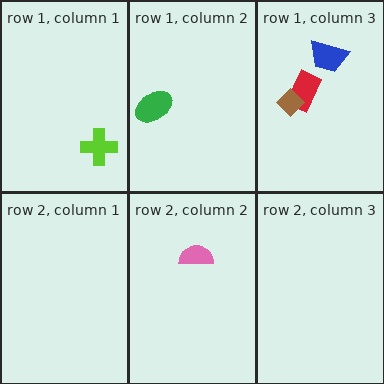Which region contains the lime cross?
The row 1, column 1 region.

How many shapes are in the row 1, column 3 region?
3.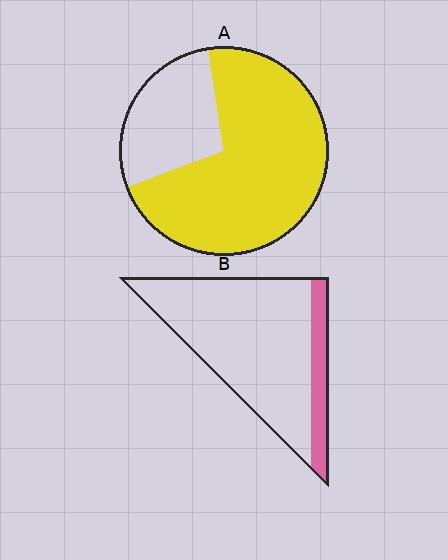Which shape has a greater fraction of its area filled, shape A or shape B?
Shape A.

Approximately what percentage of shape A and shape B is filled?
A is approximately 70% and B is approximately 15%.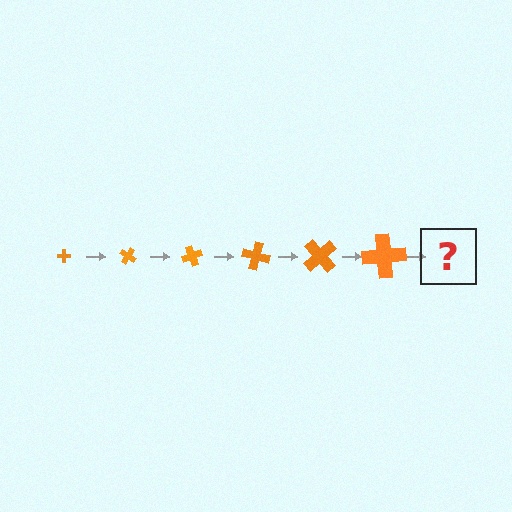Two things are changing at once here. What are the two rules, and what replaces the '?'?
The two rules are that the cross grows larger each step and it rotates 35 degrees each step. The '?' should be a cross, larger than the previous one and rotated 210 degrees from the start.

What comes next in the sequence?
The next element should be a cross, larger than the previous one and rotated 210 degrees from the start.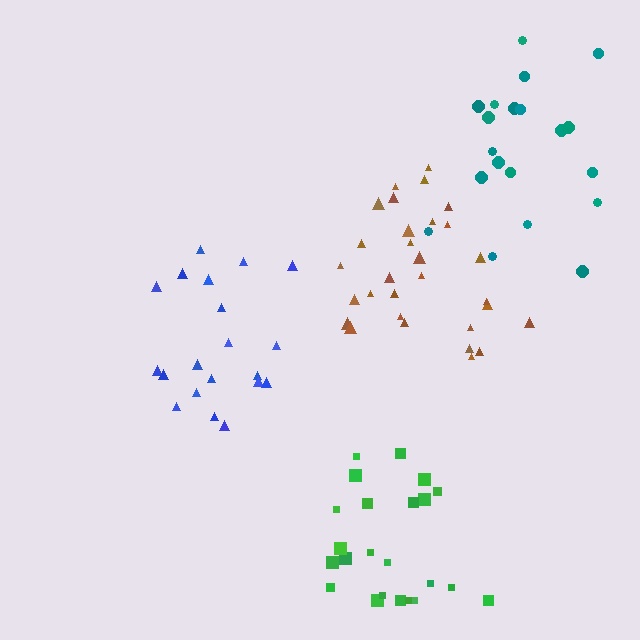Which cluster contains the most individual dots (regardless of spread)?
Brown (30).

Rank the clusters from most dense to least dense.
brown, blue, teal, green.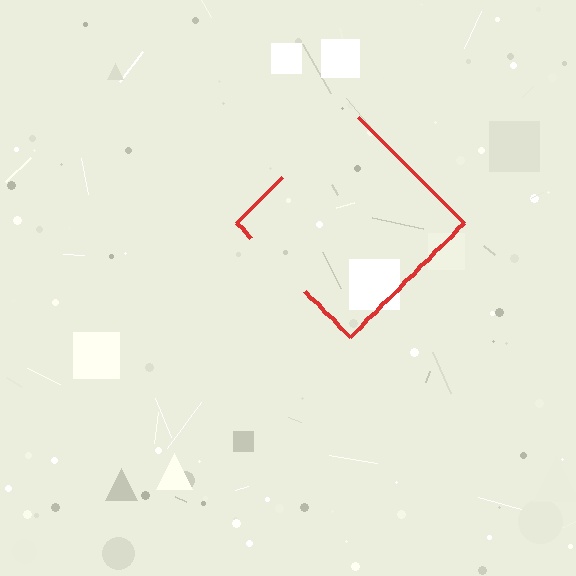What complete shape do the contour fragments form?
The contour fragments form a diamond.